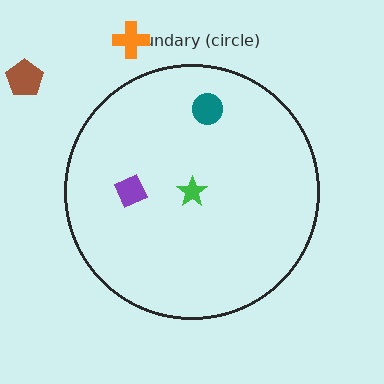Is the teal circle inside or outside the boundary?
Inside.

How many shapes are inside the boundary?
3 inside, 2 outside.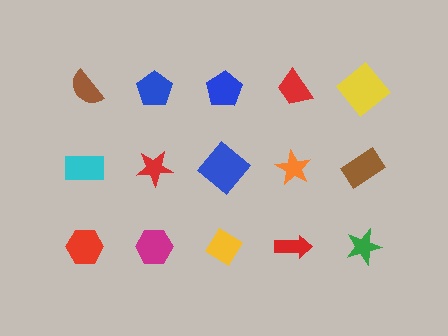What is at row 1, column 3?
A blue pentagon.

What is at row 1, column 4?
A red trapezoid.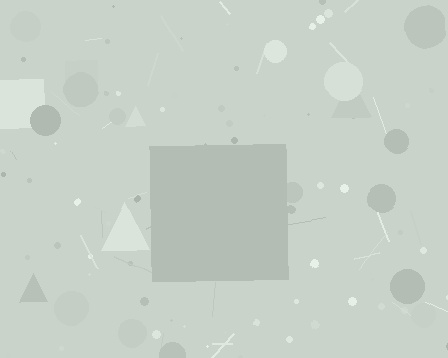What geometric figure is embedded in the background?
A square is embedded in the background.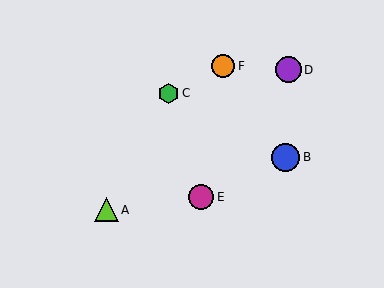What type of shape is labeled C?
Shape C is a green hexagon.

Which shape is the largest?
The blue circle (labeled B) is the largest.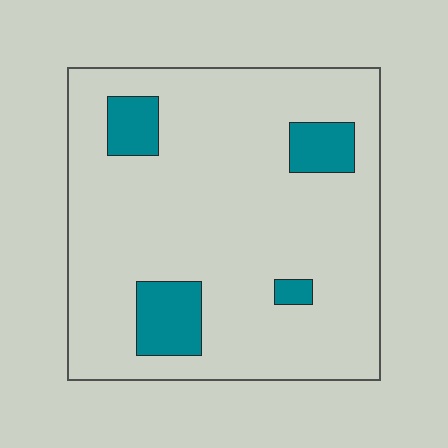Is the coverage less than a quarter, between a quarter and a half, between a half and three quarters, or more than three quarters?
Less than a quarter.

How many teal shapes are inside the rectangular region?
4.